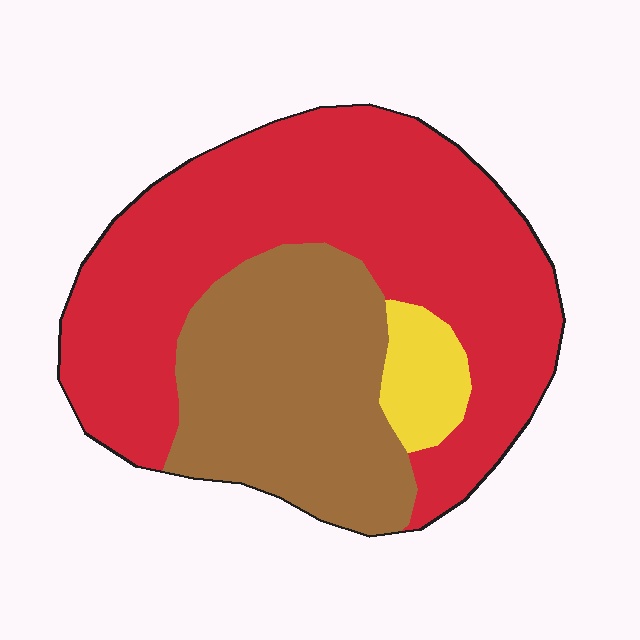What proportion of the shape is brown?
Brown takes up about one third (1/3) of the shape.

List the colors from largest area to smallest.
From largest to smallest: red, brown, yellow.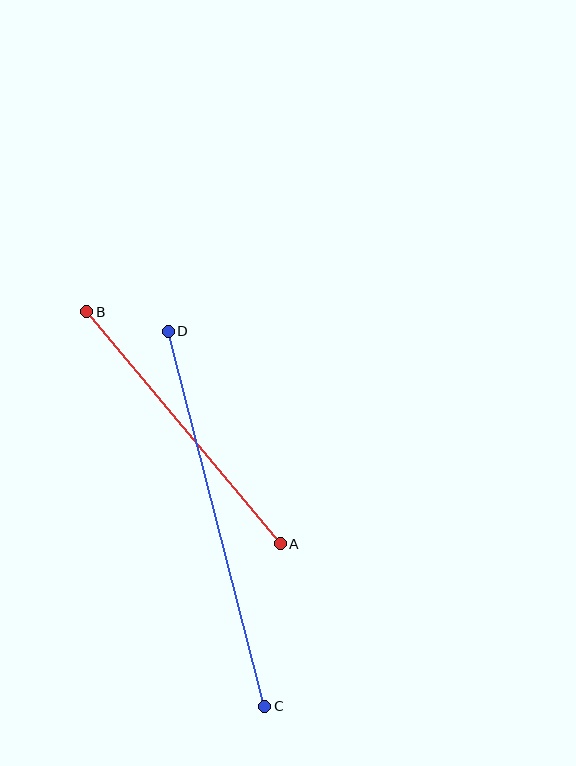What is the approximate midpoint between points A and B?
The midpoint is at approximately (184, 428) pixels.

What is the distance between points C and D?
The distance is approximately 387 pixels.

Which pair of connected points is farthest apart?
Points C and D are farthest apart.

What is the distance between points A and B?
The distance is approximately 302 pixels.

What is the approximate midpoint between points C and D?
The midpoint is at approximately (216, 519) pixels.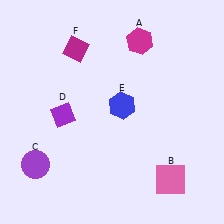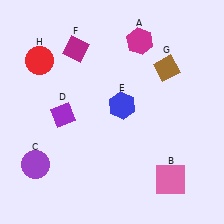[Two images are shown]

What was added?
A brown diamond (G), a red circle (H) were added in Image 2.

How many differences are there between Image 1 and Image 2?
There are 2 differences between the two images.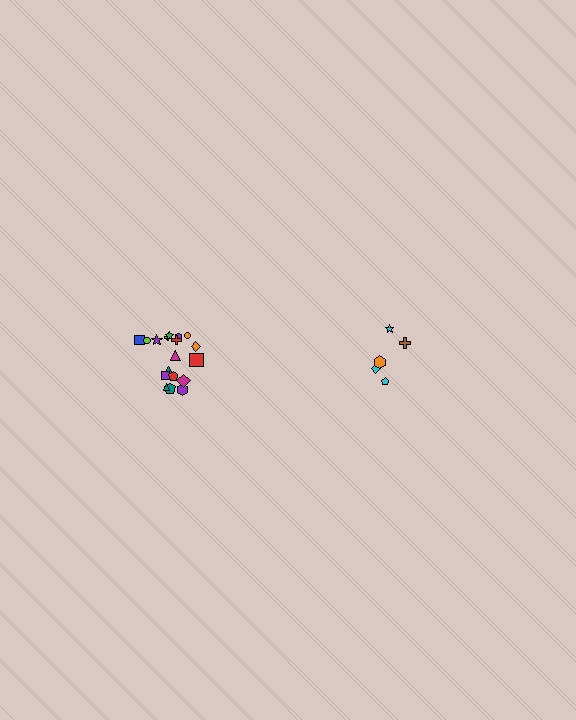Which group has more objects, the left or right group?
The left group.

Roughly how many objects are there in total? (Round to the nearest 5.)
Roughly 25 objects in total.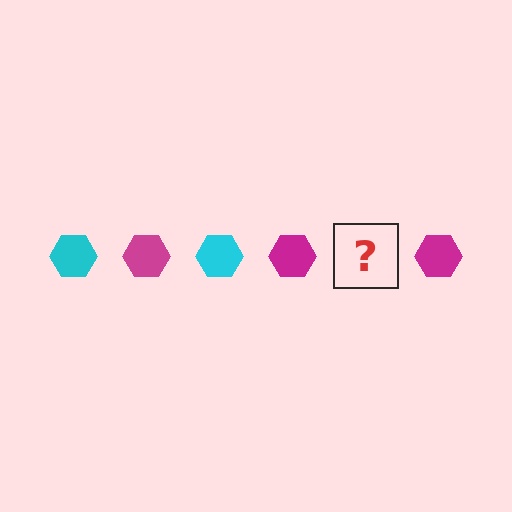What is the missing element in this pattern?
The missing element is a cyan hexagon.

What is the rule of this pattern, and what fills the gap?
The rule is that the pattern cycles through cyan, magenta hexagons. The gap should be filled with a cyan hexagon.